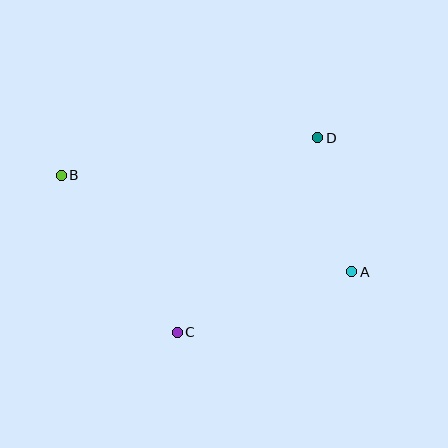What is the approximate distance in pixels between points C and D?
The distance between C and D is approximately 240 pixels.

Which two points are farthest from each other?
Points A and B are farthest from each other.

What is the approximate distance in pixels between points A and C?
The distance between A and C is approximately 185 pixels.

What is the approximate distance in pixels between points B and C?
The distance between B and C is approximately 195 pixels.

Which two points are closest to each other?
Points A and D are closest to each other.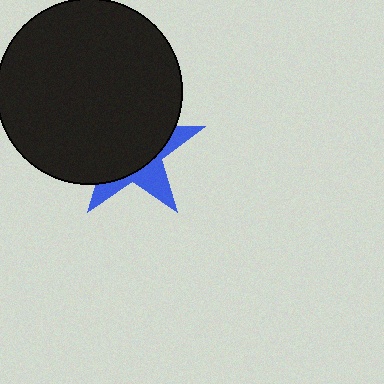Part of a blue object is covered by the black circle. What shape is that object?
It is a star.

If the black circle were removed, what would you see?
You would see the complete blue star.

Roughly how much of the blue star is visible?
A small part of it is visible (roughly 33%).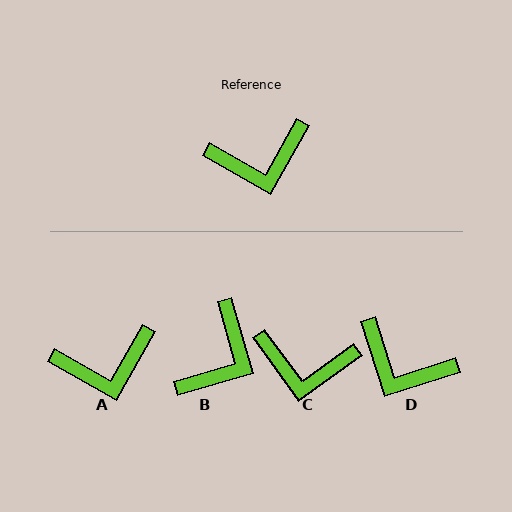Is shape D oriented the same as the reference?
No, it is off by about 42 degrees.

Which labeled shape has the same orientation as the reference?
A.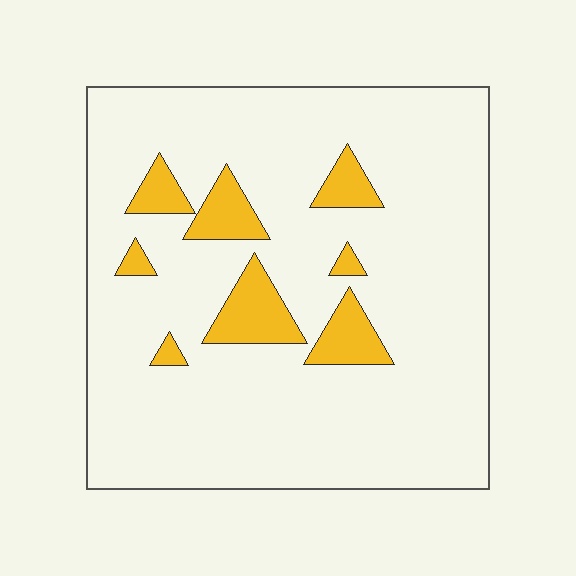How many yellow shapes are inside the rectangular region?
8.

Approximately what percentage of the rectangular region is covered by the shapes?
Approximately 10%.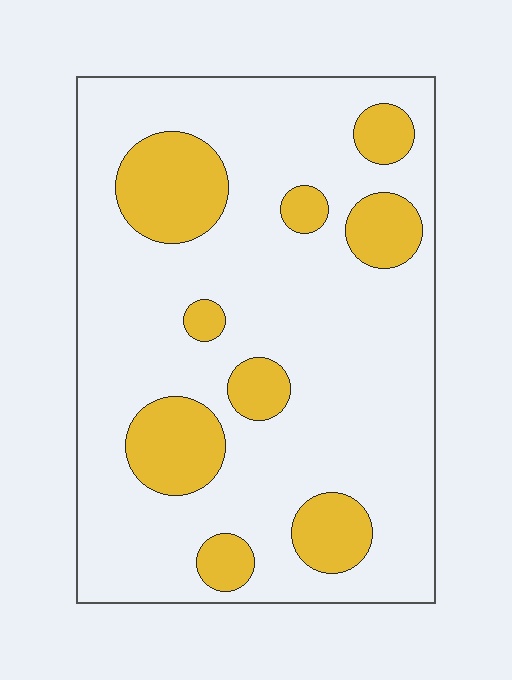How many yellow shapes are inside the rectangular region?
9.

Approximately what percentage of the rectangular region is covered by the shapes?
Approximately 20%.